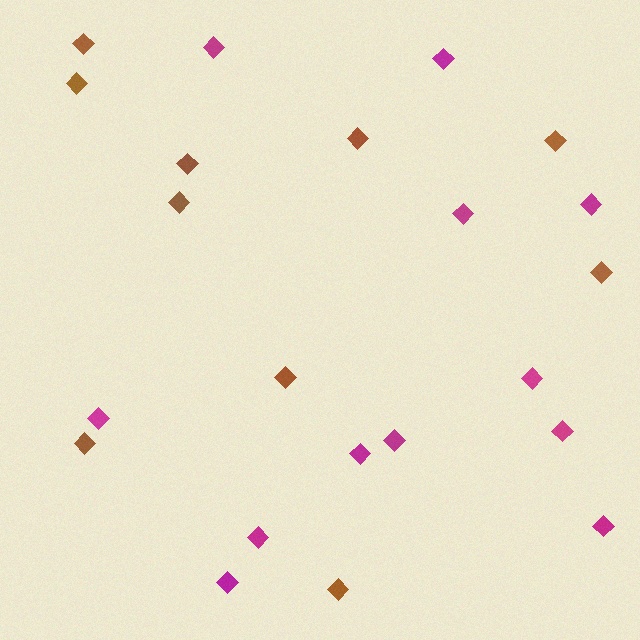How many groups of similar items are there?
There are 2 groups: one group of brown diamonds (10) and one group of magenta diamonds (12).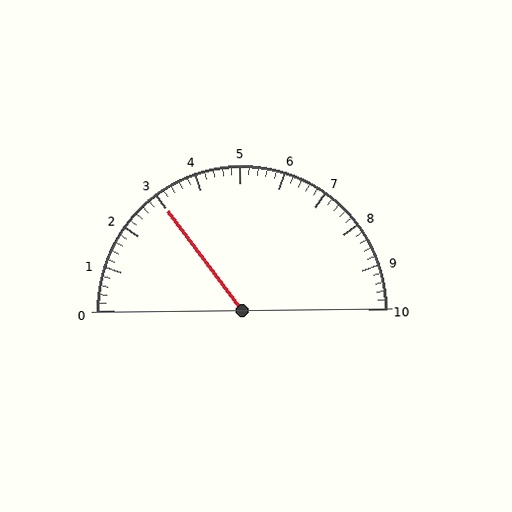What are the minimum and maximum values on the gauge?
The gauge ranges from 0 to 10.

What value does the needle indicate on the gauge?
The needle indicates approximately 3.0.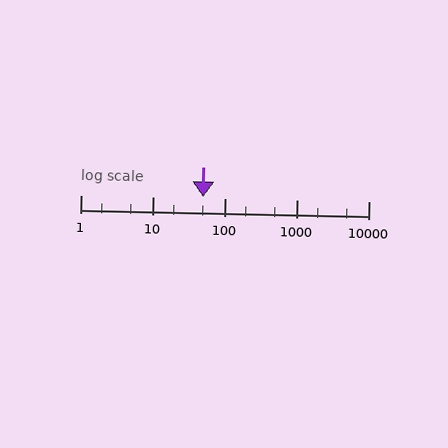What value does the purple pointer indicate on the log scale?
The pointer indicates approximately 50.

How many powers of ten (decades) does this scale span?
The scale spans 4 decades, from 1 to 10000.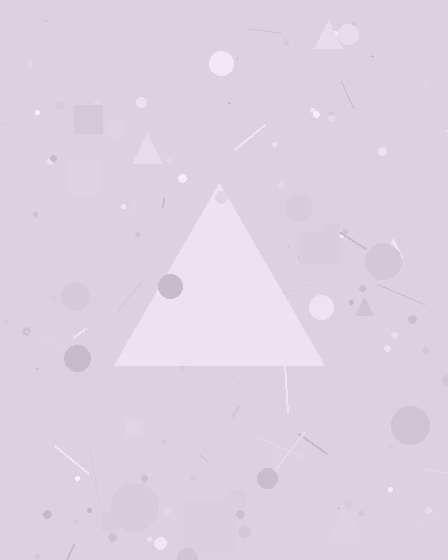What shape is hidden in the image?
A triangle is hidden in the image.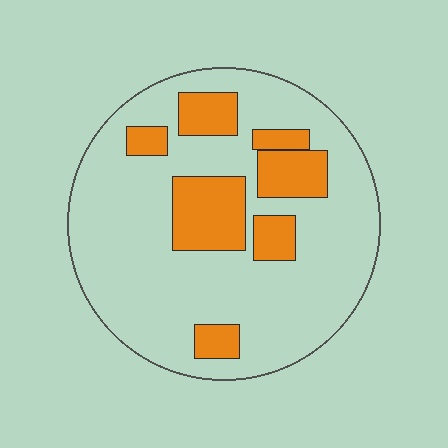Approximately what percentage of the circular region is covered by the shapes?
Approximately 25%.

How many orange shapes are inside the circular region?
7.